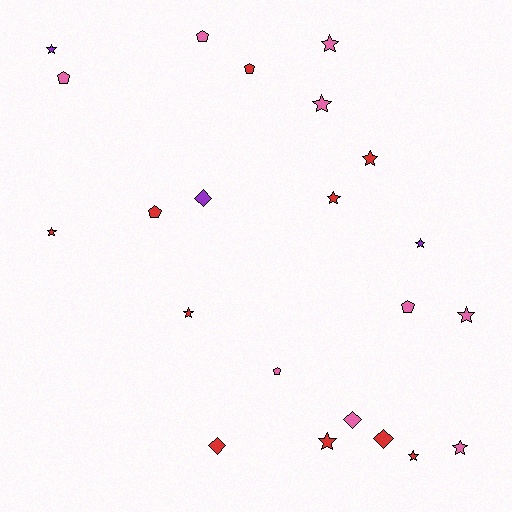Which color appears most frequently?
Red, with 10 objects.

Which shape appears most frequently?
Star, with 12 objects.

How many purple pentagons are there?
There are no purple pentagons.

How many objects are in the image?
There are 22 objects.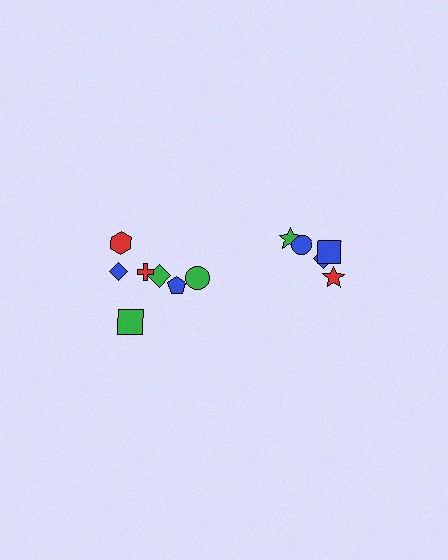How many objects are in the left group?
There are 7 objects.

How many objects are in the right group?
There are 5 objects.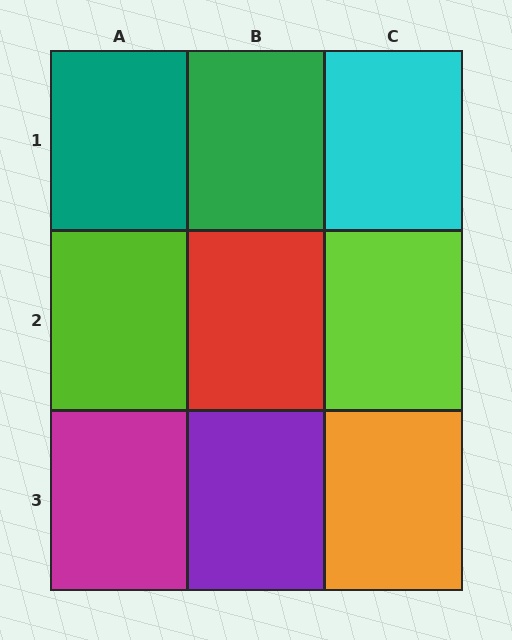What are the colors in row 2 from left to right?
Lime, red, lime.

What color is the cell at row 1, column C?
Cyan.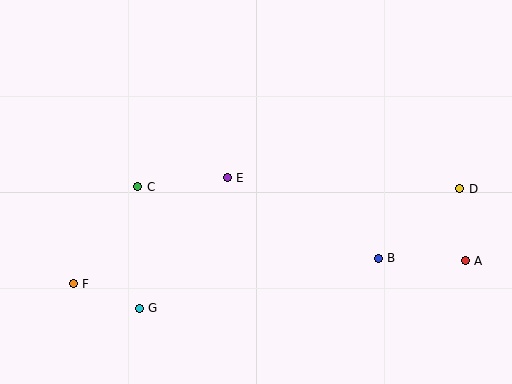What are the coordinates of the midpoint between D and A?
The midpoint between D and A is at (462, 225).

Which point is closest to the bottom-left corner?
Point F is closest to the bottom-left corner.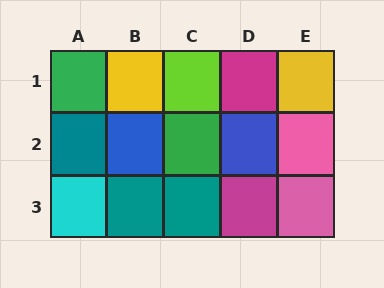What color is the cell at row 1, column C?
Lime.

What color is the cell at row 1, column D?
Magenta.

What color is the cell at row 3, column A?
Cyan.